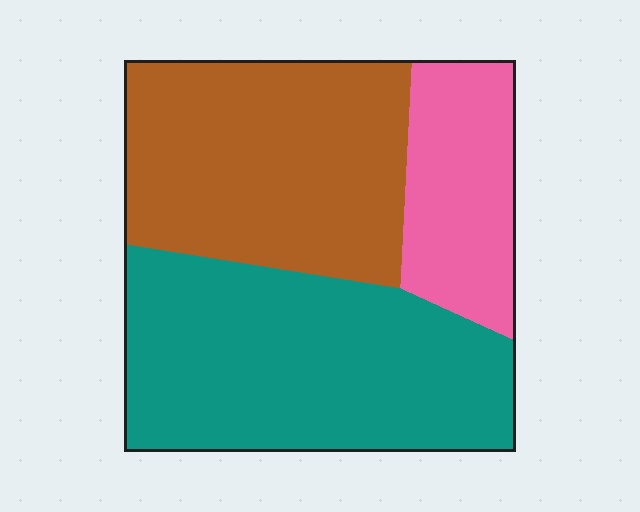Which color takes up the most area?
Teal, at roughly 45%.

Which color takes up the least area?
Pink, at roughly 20%.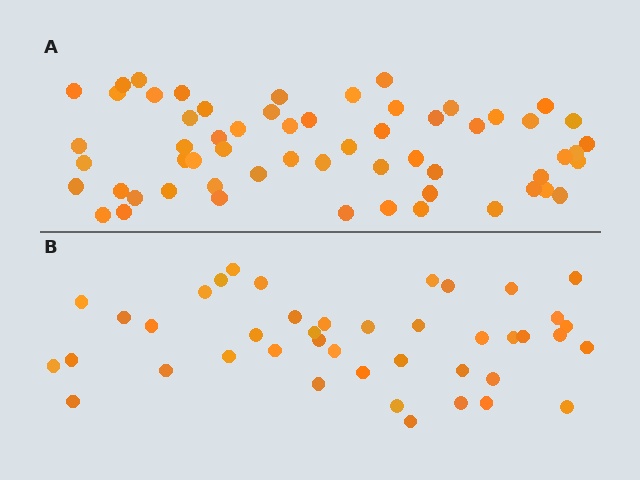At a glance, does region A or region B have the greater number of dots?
Region A (the top region) has more dots.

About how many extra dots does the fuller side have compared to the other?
Region A has approximately 15 more dots than region B.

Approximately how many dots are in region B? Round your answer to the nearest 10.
About 40 dots. (The exact count is 42, which rounds to 40.)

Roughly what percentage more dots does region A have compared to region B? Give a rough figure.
About 40% more.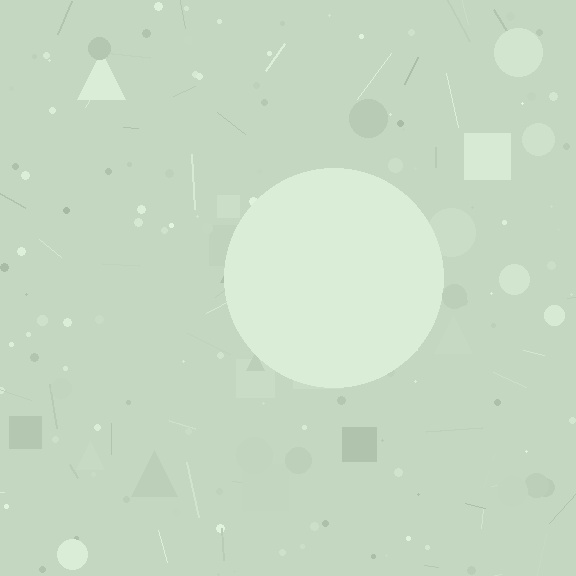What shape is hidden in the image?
A circle is hidden in the image.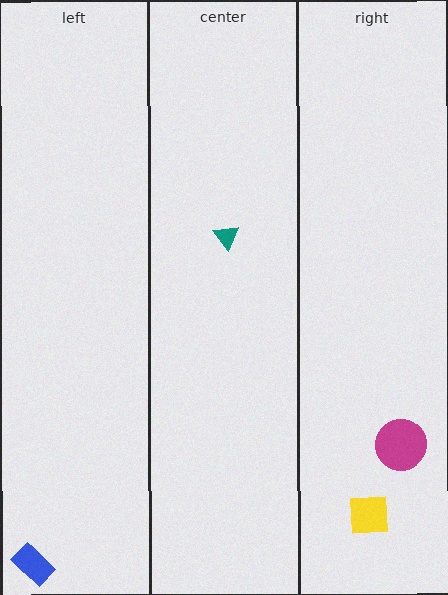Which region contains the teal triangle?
The center region.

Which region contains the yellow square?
The right region.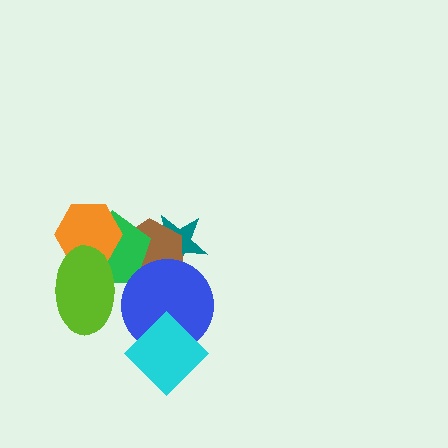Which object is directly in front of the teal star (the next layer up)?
The brown hexagon is directly in front of the teal star.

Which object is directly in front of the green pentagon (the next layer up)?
The orange hexagon is directly in front of the green pentagon.